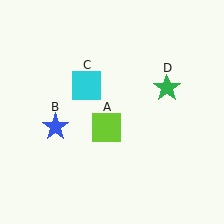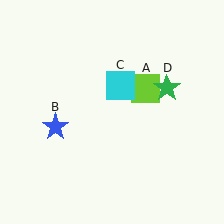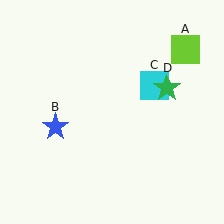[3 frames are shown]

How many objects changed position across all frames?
2 objects changed position: lime square (object A), cyan square (object C).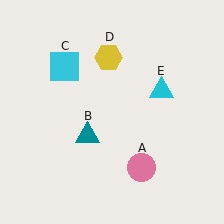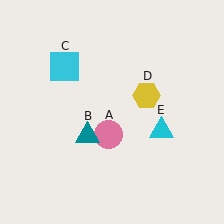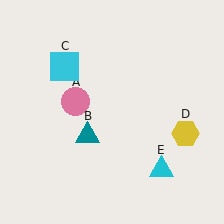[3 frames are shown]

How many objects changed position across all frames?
3 objects changed position: pink circle (object A), yellow hexagon (object D), cyan triangle (object E).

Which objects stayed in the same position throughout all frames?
Teal triangle (object B) and cyan square (object C) remained stationary.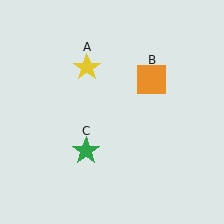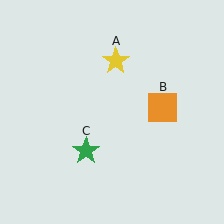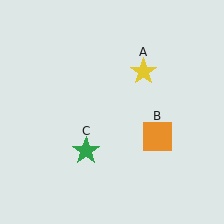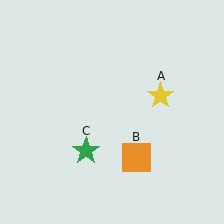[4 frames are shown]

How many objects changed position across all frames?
2 objects changed position: yellow star (object A), orange square (object B).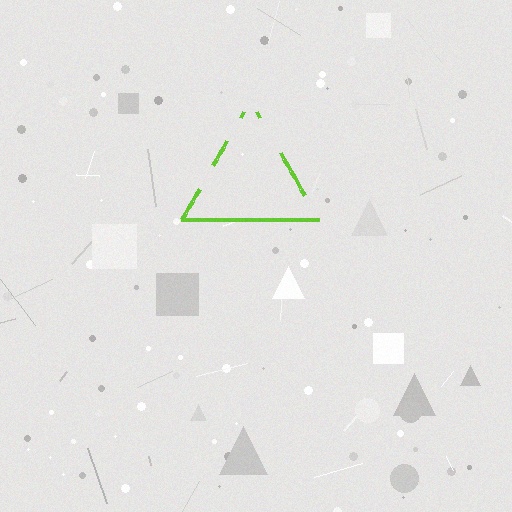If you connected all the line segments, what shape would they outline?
They would outline a triangle.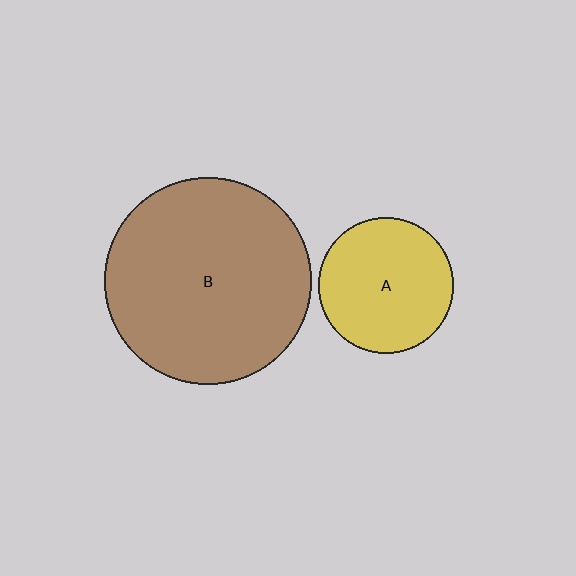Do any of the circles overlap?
No, none of the circles overlap.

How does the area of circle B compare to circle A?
Approximately 2.3 times.